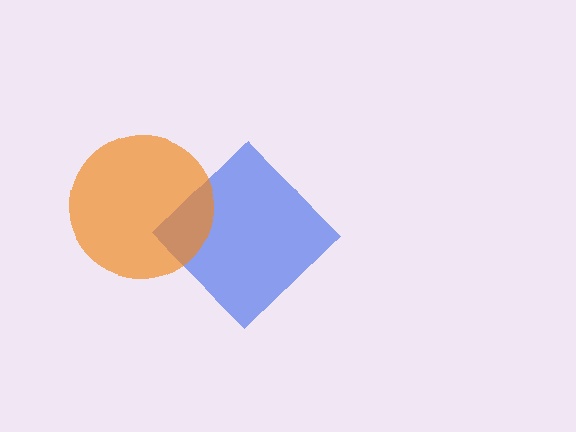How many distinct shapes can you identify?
There are 2 distinct shapes: a blue diamond, an orange circle.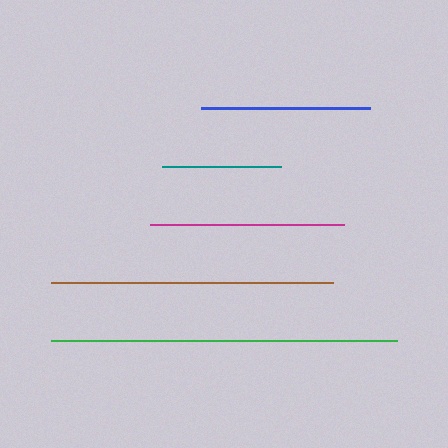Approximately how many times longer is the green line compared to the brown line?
The green line is approximately 1.2 times the length of the brown line.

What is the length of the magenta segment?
The magenta segment is approximately 194 pixels long.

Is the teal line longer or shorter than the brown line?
The brown line is longer than the teal line.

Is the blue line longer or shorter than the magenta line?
The magenta line is longer than the blue line.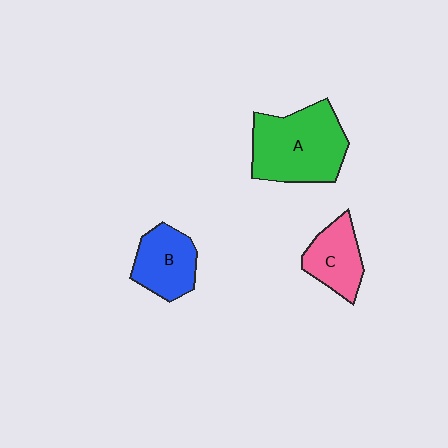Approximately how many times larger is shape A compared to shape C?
Approximately 1.9 times.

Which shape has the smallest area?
Shape C (pink).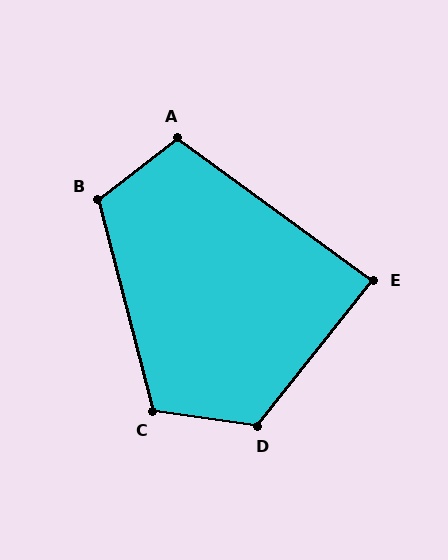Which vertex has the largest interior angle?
D, at approximately 121 degrees.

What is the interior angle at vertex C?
Approximately 112 degrees (obtuse).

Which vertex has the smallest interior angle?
E, at approximately 87 degrees.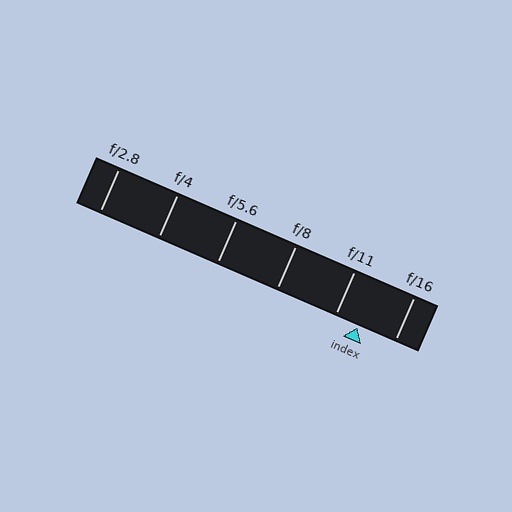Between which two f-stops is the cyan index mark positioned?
The index mark is between f/11 and f/16.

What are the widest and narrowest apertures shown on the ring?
The widest aperture shown is f/2.8 and the narrowest is f/16.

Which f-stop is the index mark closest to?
The index mark is closest to f/11.